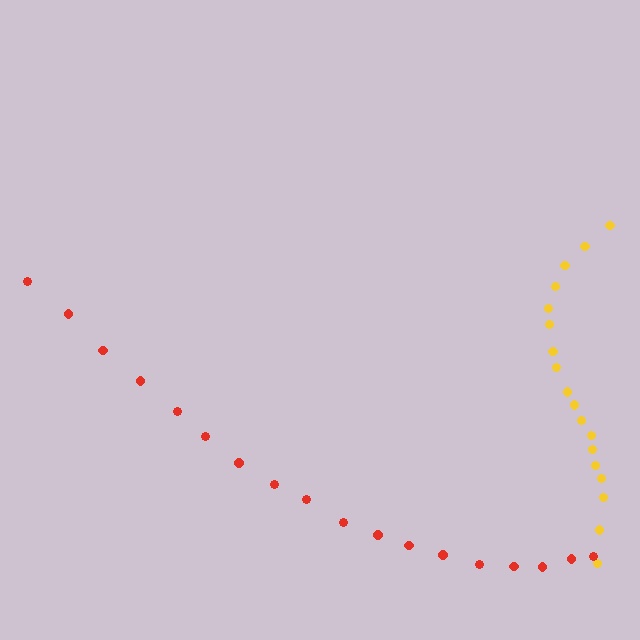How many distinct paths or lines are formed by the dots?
There are 2 distinct paths.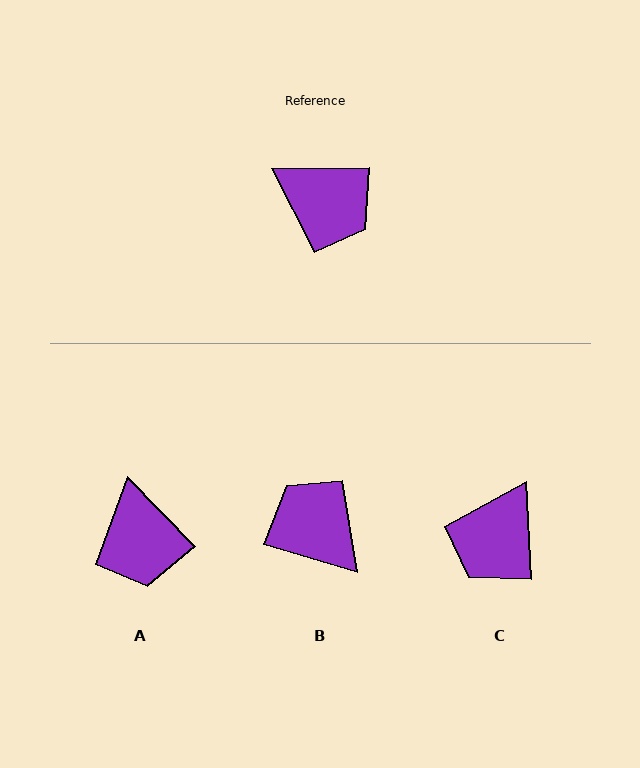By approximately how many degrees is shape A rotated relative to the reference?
Approximately 47 degrees clockwise.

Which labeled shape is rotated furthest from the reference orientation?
B, about 162 degrees away.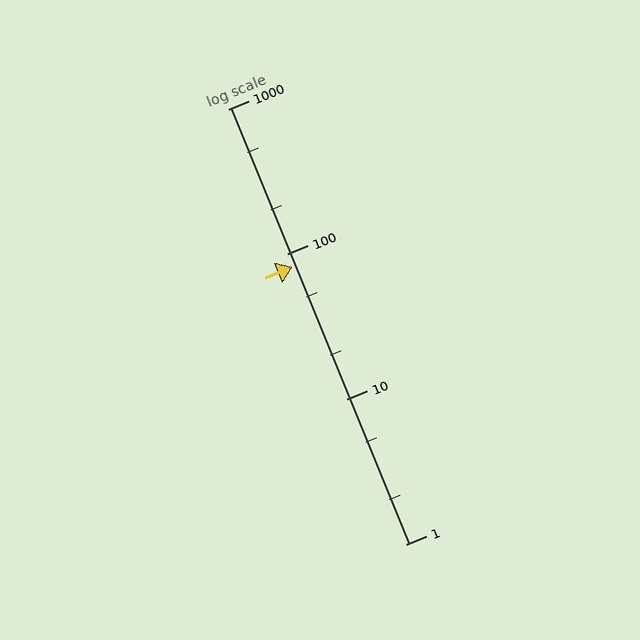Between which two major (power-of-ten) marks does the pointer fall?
The pointer is between 10 and 100.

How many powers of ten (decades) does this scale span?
The scale spans 3 decades, from 1 to 1000.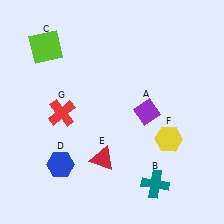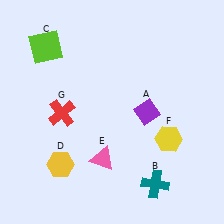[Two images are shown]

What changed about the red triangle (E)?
In Image 1, E is red. In Image 2, it changed to pink.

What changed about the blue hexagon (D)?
In Image 1, D is blue. In Image 2, it changed to yellow.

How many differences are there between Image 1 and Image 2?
There are 2 differences between the two images.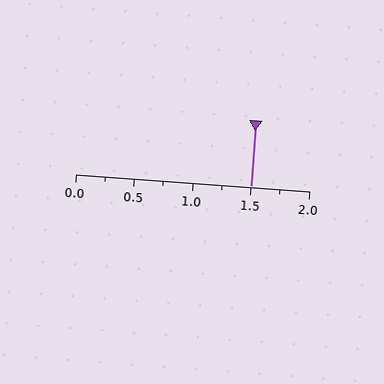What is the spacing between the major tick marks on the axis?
The major ticks are spaced 0.5 apart.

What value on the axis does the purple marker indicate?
The marker indicates approximately 1.5.